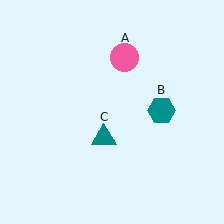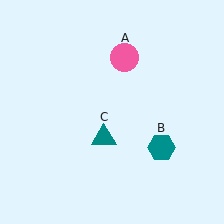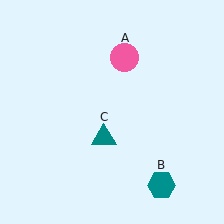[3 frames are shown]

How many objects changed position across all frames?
1 object changed position: teal hexagon (object B).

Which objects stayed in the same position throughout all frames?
Pink circle (object A) and teal triangle (object C) remained stationary.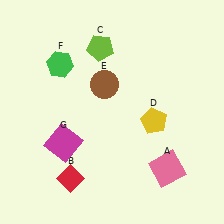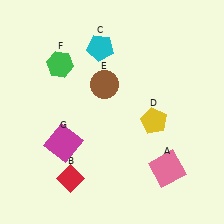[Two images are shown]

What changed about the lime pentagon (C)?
In Image 1, C is lime. In Image 2, it changed to cyan.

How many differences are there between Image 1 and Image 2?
There is 1 difference between the two images.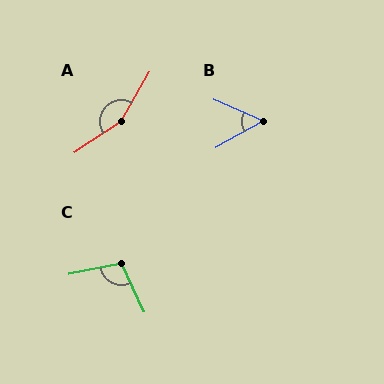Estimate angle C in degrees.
Approximately 103 degrees.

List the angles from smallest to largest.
B (52°), C (103°), A (154°).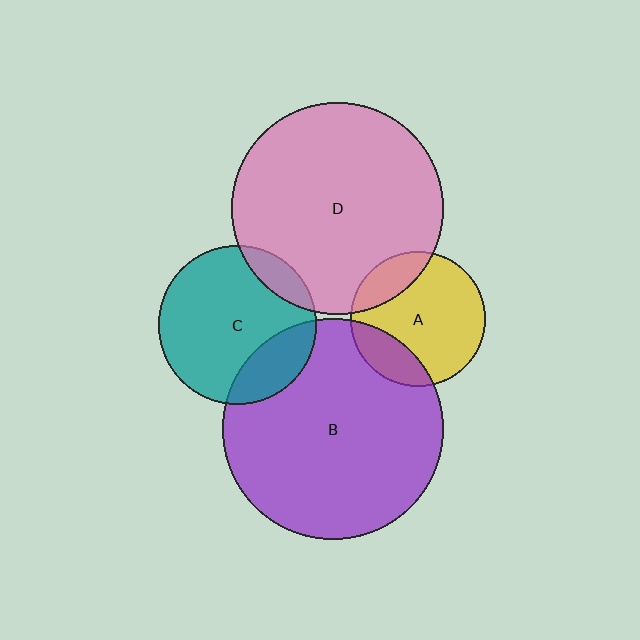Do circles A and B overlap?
Yes.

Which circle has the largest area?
Circle B (purple).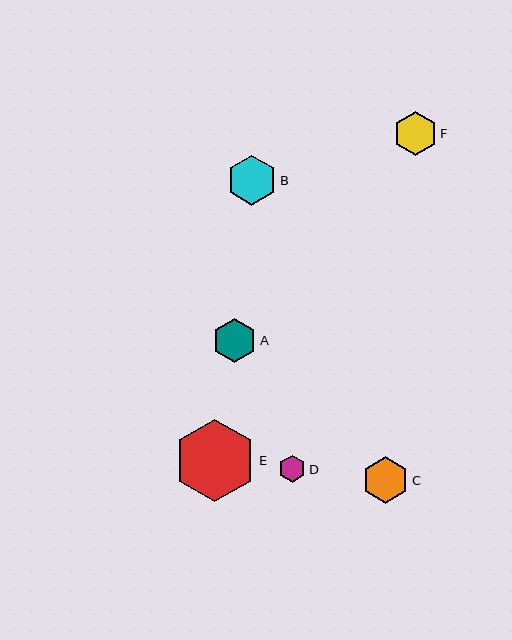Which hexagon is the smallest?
Hexagon D is the smallest with a size of approximately 27 pixels.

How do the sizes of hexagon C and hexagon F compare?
Hexagon C and hexagon F are approximately the same size.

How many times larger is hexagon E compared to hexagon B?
Hexagon E is approximately 1.6 times the size of hexagon B.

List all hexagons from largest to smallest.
From largest to smallest: E, B, C, A, F, D.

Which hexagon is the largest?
Hexagon E is the largest with a size of approximately 82 pixels.